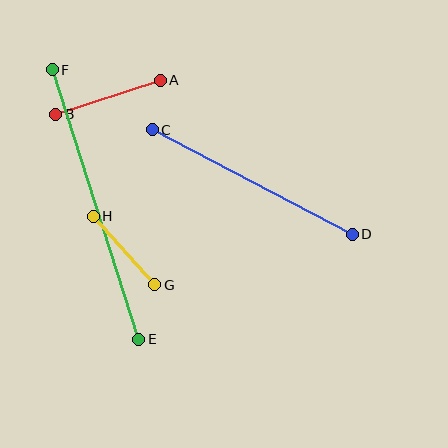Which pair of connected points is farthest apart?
Points E and F are farthest apart.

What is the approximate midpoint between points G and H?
The midpoint is at approximately (124, 251) pixels.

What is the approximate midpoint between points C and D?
The midpoint is at approximately (252, 182) pixels.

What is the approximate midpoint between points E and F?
The midpoint is at approximately (96, 204) pixels.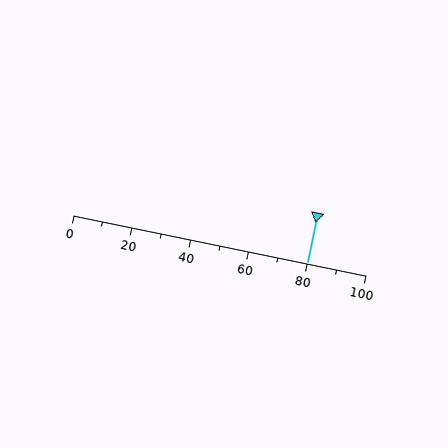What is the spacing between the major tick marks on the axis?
The major ticks are spaced 20 apart.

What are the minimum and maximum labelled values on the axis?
The axis runs from 0 to 100.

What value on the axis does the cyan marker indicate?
The marker indicates approximately 80.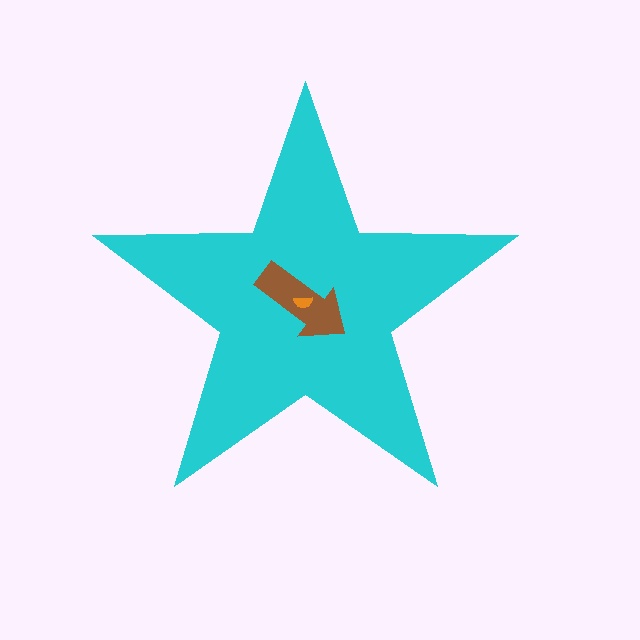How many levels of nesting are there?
3.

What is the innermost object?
The orange semicircle.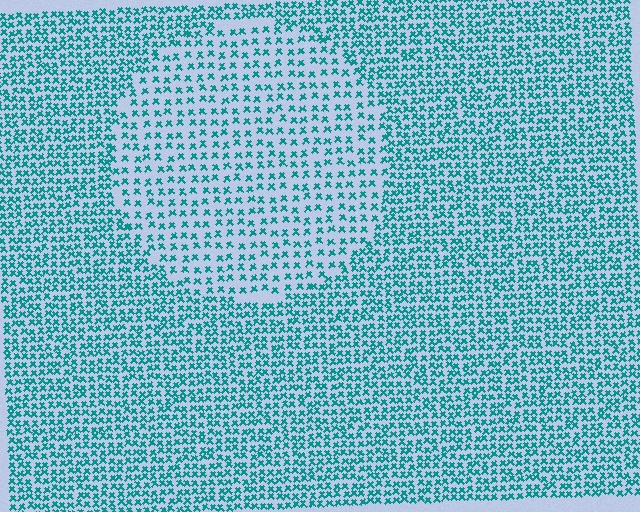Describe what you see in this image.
The image contains small teal elements arranged at two different densities. A circle-shaped region is visible where the elements are less densely packed than the surrounding area.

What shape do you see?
I see a circle.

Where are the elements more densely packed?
The elements are more densely packed outside the circle boundary.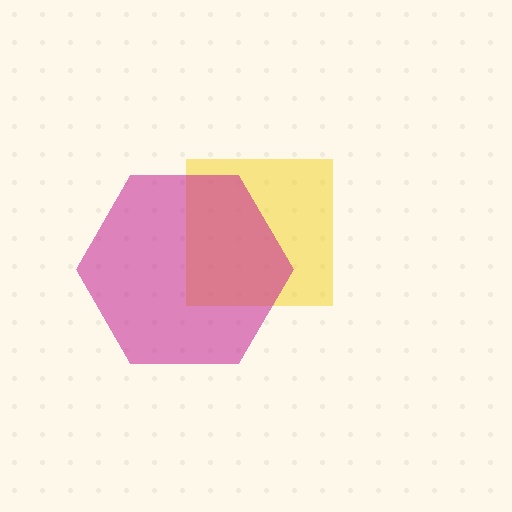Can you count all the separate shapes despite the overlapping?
Yes, there are 2 separate shapes.